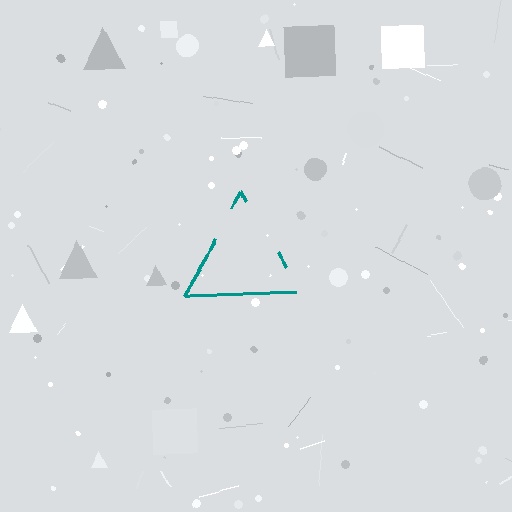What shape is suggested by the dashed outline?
The dashed outline suggests a triangle.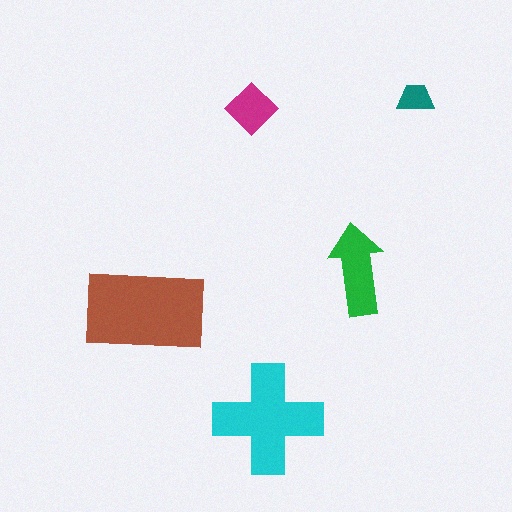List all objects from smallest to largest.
The teal trapezoid, the magenta diamond, the green arrow, the cyan cross, the brown rectangle.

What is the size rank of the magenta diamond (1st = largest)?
4th.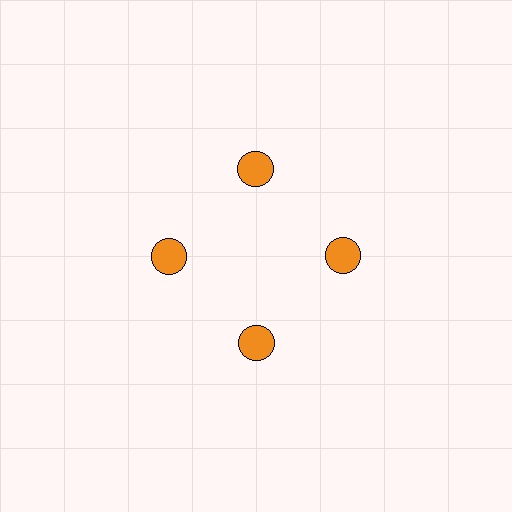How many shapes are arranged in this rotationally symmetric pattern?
There are 4 shapes, arranged in 4 groups of 1.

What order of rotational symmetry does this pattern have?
This pattern has 4-fold rotational symmetry.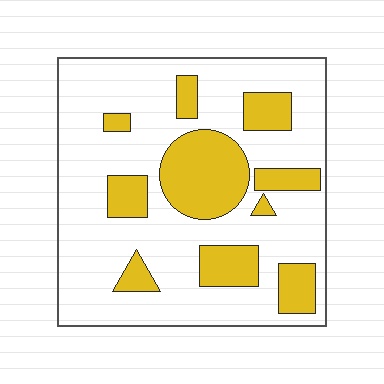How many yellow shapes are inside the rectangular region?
10.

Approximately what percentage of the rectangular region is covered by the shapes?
Approximately 25%.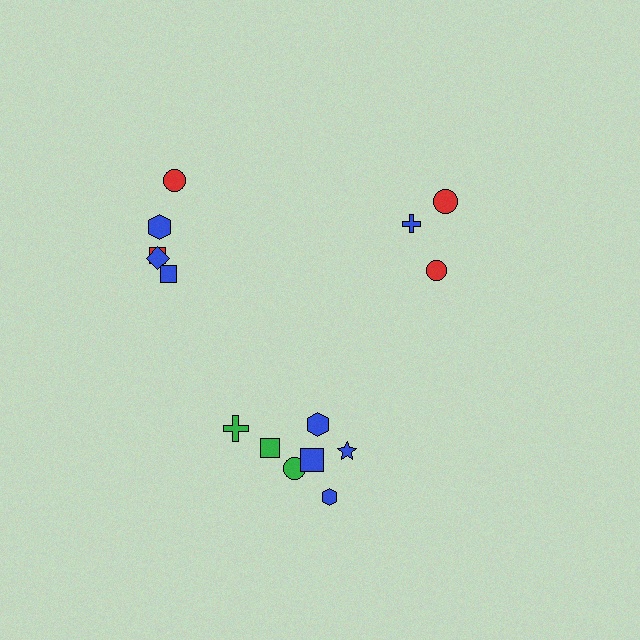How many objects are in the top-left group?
There are 5 objects.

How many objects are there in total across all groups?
There are 15 objects.